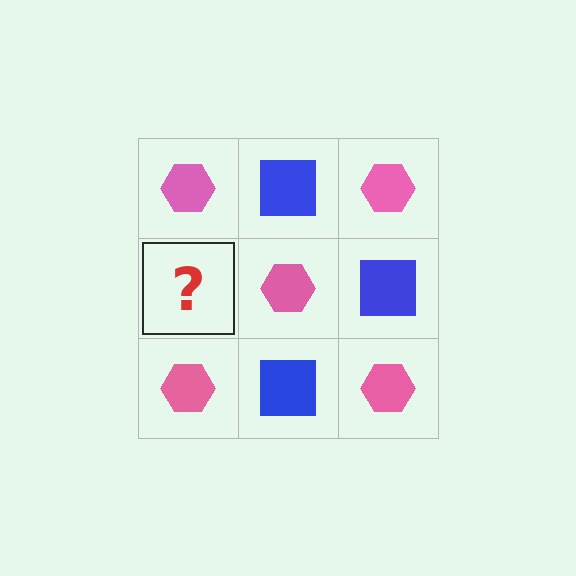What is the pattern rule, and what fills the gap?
The rule is that it alternates pink hexagon and blue square in a checkerboard pattern. The gap should be filled with a blue square.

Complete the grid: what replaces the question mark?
The question mark should be replaced with a blue square.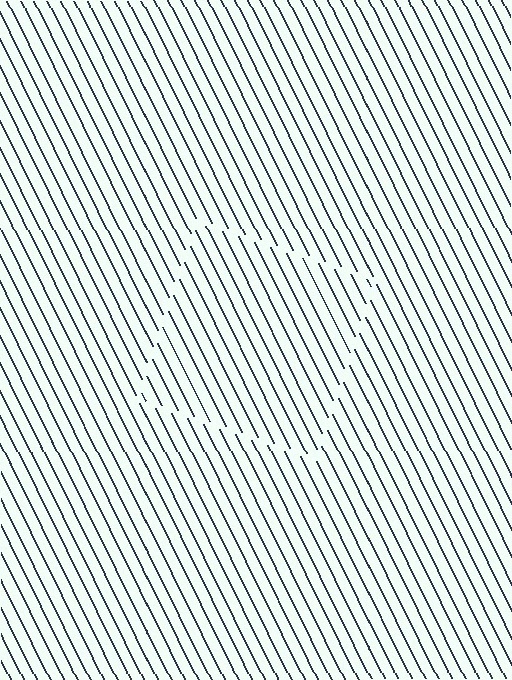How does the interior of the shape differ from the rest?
The interior of the shape contains the same grating, shifted by half a period — the contour is defined by the phase discontinuity where line-ends from the inner and outer gratings abut.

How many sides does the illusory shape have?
4 sides — the line-ends trace a square.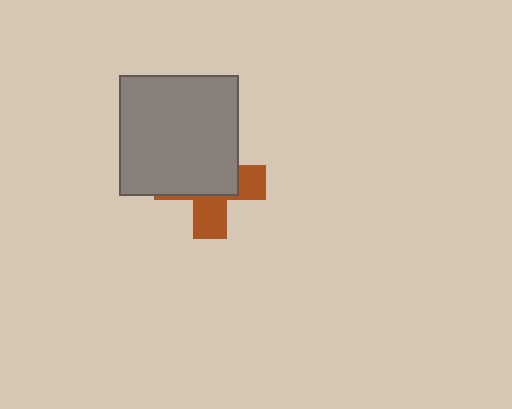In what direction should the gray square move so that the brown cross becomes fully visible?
The gray square should move toward the upper-left. That is the shortest direction to clear the overlap and leave the brown cross fully visible.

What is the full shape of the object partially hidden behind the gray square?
The partially hidden object is a brown cross.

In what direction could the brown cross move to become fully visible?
The brown cross could move toward the lower-right. That would shift it out from behind the gray square entirely.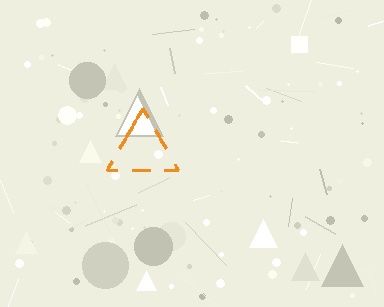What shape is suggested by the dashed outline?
The dashed outline suggests a triangle.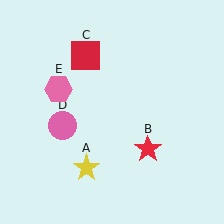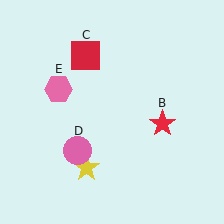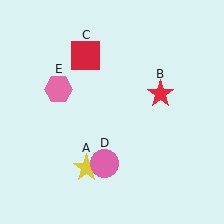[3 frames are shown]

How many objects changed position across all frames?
2 objects changed position: red star (object B), pink circle (object D).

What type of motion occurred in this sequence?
The red star (object B), pink circle (object D) rotated counterclockwise around the center of the scene.